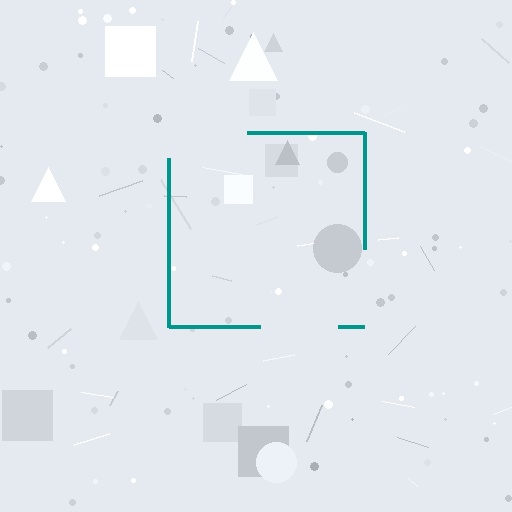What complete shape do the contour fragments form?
The contour fragments form a square.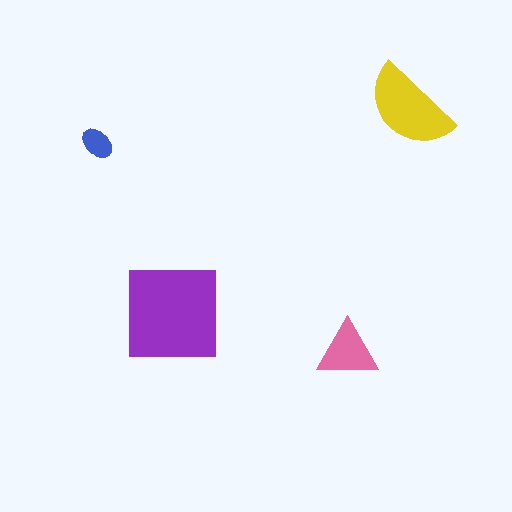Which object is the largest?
The purple square.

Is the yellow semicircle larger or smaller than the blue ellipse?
Larger.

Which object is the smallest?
The blue ellipse.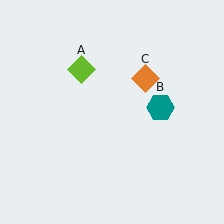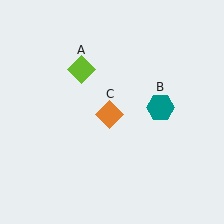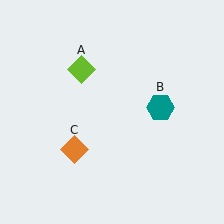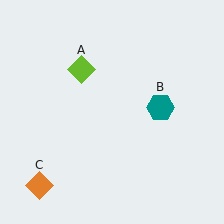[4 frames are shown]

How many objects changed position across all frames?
1 object changed position: orange diamond (object C).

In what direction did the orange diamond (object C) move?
The orange diamond (object C) moved down and to the left.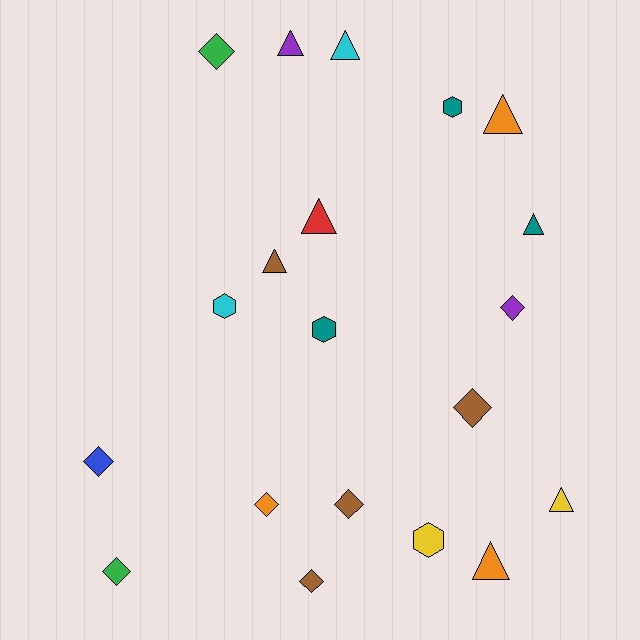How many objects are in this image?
There are 20 objects.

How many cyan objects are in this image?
There are 2 cyan objects.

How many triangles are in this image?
There are 8 triangles.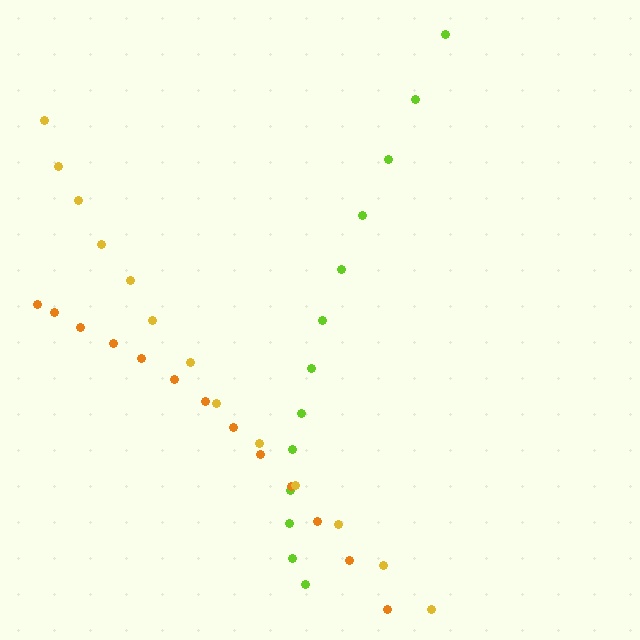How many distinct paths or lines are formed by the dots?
There are 3 distinct paths.